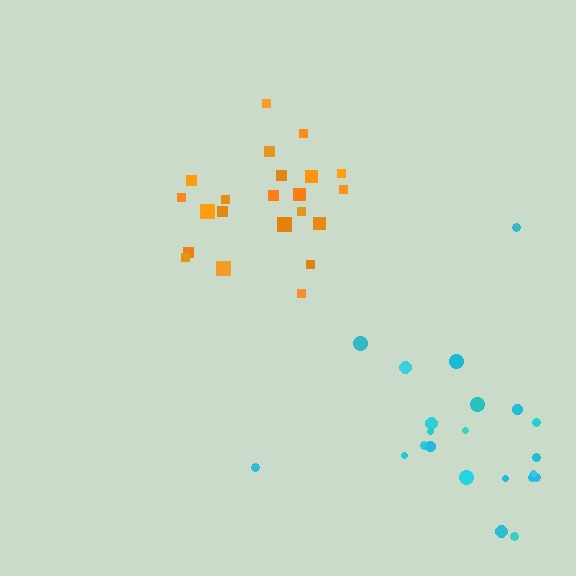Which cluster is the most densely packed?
Orange.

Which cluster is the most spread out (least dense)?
Cyan.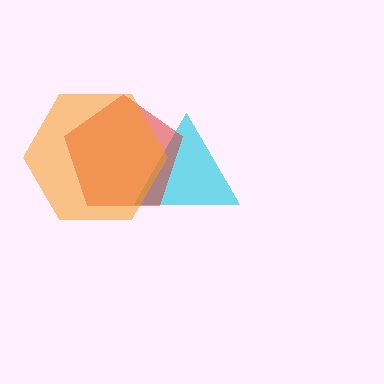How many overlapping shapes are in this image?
There are 3 overlapping shapes in the image.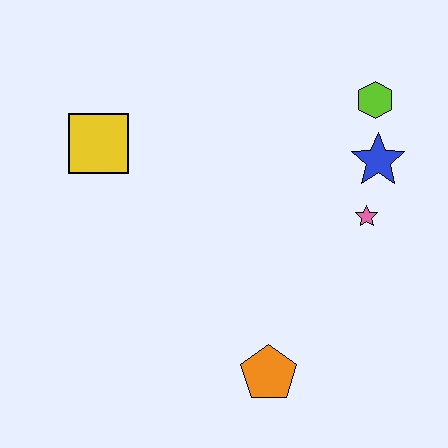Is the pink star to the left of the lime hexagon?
Yes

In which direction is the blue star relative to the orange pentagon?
The blue star is above the orange pentagon.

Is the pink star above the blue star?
No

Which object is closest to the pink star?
The blue star is closest to the pink star.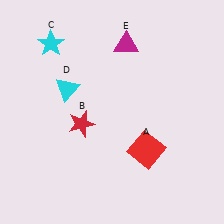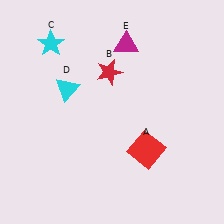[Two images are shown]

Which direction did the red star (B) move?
The red star (B) moved up.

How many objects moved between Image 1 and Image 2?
1 object moved between the two images.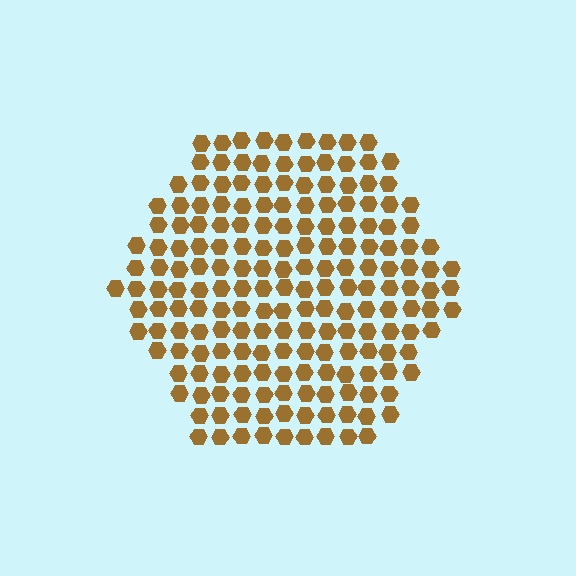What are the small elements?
The small elements are hexagons.